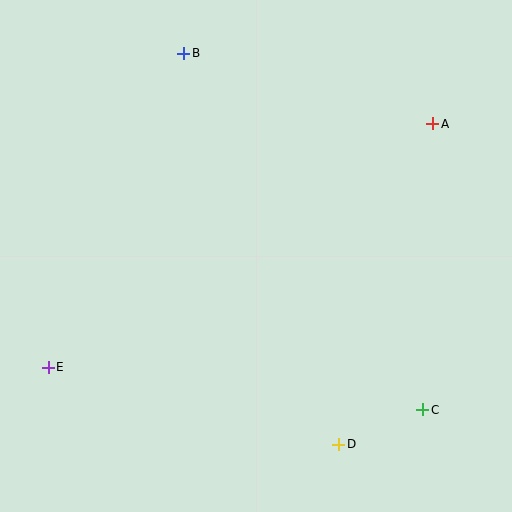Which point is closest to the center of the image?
Point D at (339, 444) is closest to the center.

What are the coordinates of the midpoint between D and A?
The midpoint between D and A is at (386, 284).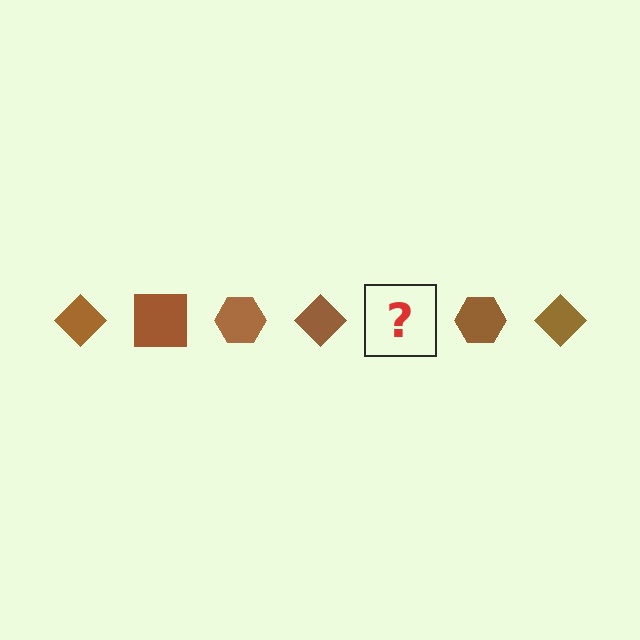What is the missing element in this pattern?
The missing element is a brown square.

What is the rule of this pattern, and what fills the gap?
The rule is that the pattern cycles through diamond, square, hexagon shapes in brown. The gap should be filled with a brown square.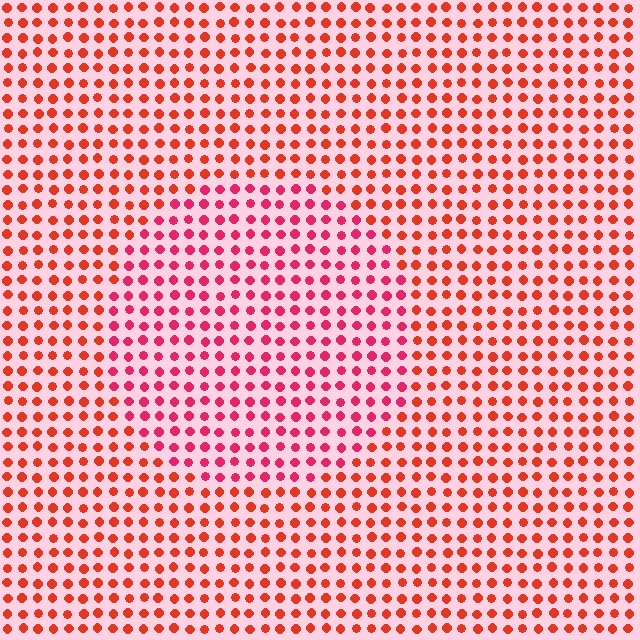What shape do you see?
I see a circle.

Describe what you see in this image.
The image is filled with small red elements in a uniform arrangement. A circle-shaped region is visible where the elements are tinted to a slightly different hue, forming a subtle color boundary.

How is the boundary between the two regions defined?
The boundary is defined purely by a slight shift in hue (about 28 degrees). Spacing, size, and orientation are identical on both sides.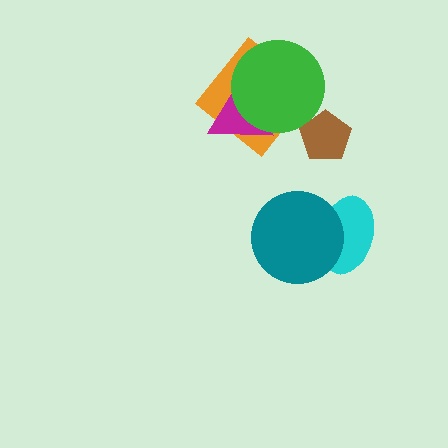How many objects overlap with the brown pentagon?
0 objects overlap with the brown pentagon.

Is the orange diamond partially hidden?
Yes, it is partially covered by another shape.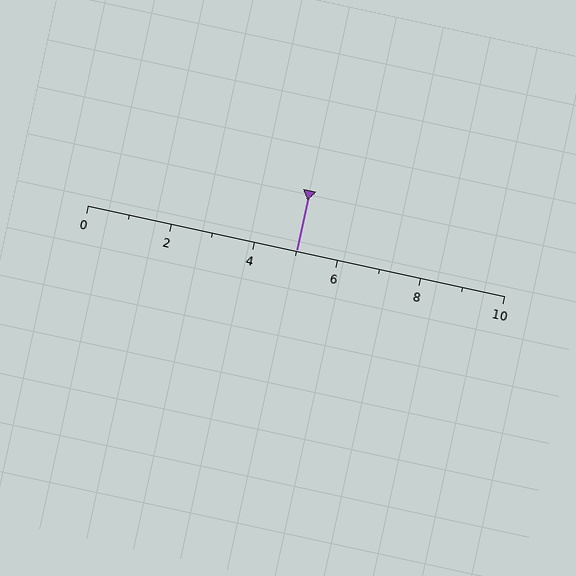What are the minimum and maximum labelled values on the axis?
The axis runs from 0 to 10.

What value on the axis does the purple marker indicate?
The marker indicates approximately 5.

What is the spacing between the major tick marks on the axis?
The major ticks are spaced 2 apart.